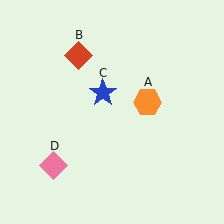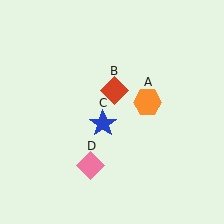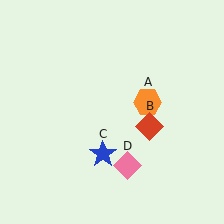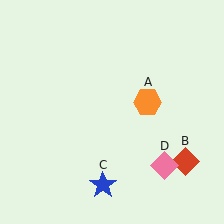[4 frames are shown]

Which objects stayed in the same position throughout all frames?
Orange hexagon (object A) remained stationary.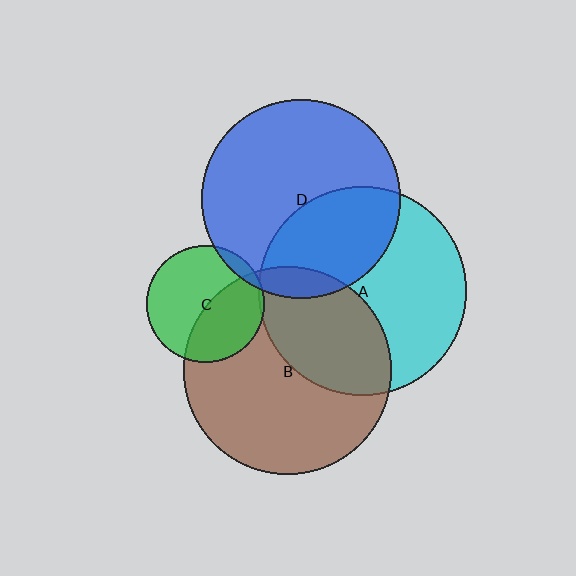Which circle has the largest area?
Circle A (cyan).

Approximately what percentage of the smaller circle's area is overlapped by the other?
Approximately 35%.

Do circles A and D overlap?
Yes.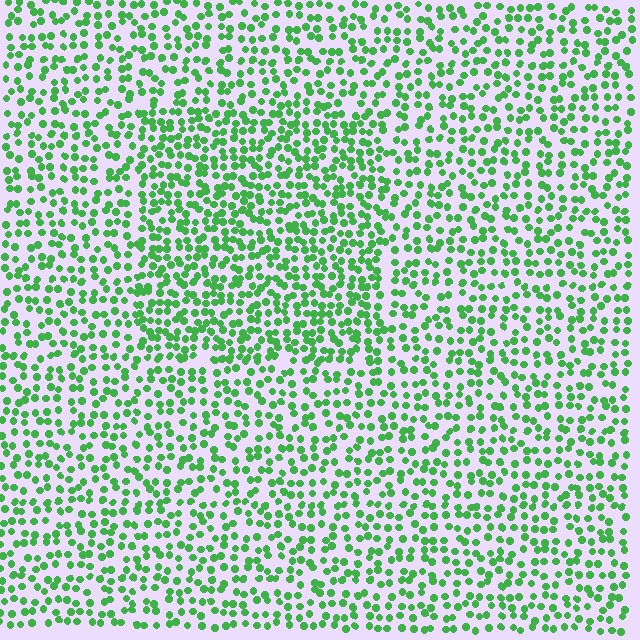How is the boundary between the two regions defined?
The boundary is defined by a change in element density (approximately 1.5x ratio). All elements are the same color, size, and shape.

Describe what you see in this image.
The image contains small green elements arranged at two different densities. A rectangle-shaped region is visible where the elements are more densely packed than the surrounding area.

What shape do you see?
I see a rectangle.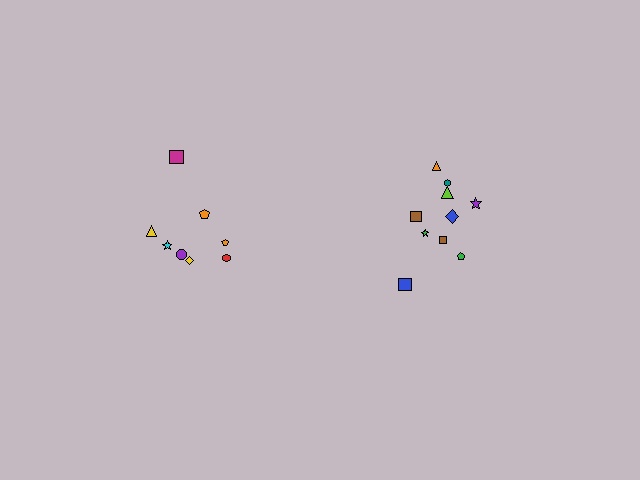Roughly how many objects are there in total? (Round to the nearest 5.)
Roughly 20 objects in total.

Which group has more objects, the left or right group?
The right group.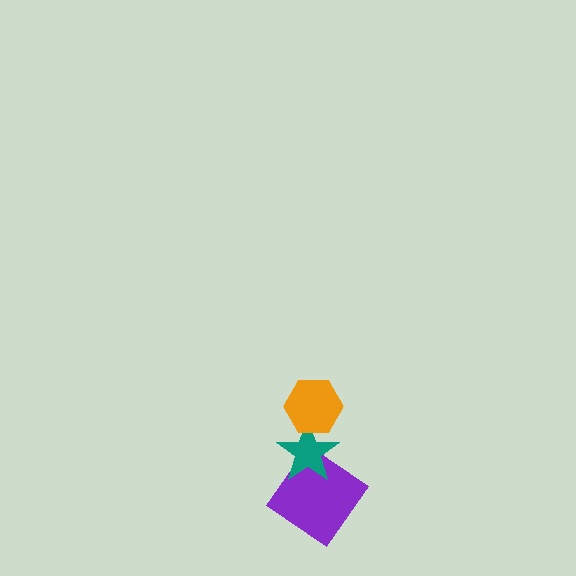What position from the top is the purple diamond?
The purple diamond is 3rd from the top.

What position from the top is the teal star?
The teal star is 2nd from the top.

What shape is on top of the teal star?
The orange hexagon is on top of the teal star.